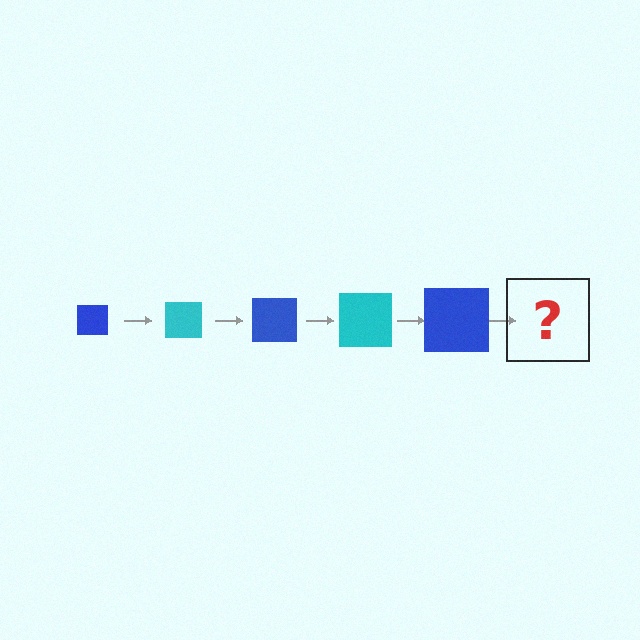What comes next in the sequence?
The next element should be a cyan square, larger than the previous one.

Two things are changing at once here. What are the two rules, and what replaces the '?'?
The two rules are that the square grows larger each step and the color cycles through blue and cyan. The '?' should be a cyan square, larger than the previous one.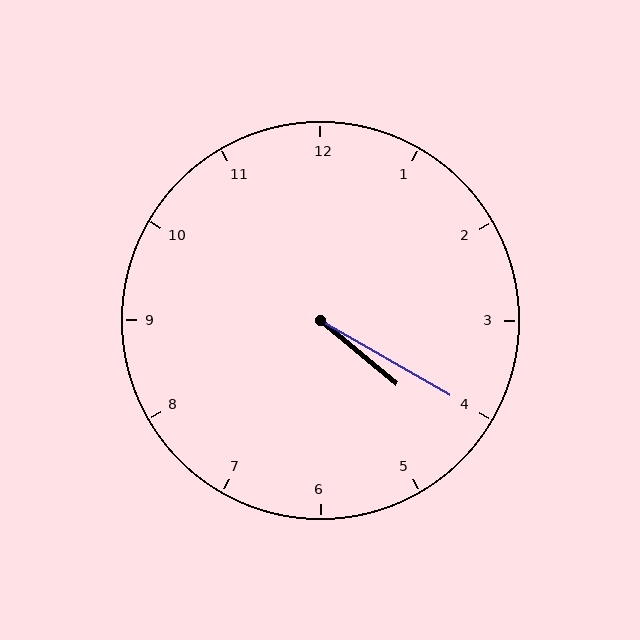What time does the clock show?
4:20.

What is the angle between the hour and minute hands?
Approximately 10 degrees.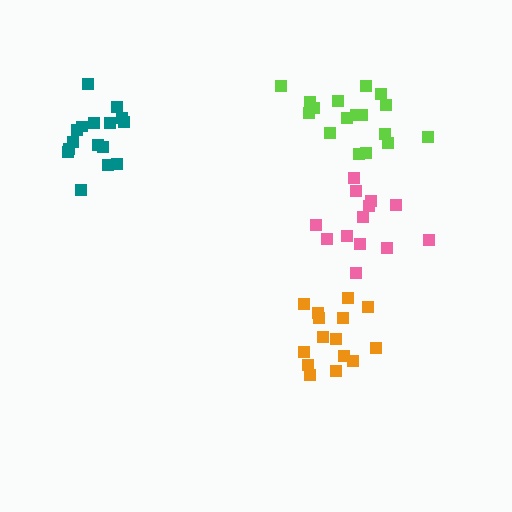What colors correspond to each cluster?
The clusters are colored: pink, orange, lime, teal.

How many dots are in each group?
Group 1: 13 dots, Group 2: 15 dots, Group 3: 17 dots, Group 4: 16 dots (61 total).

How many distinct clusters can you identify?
There are 4 distinct clusters.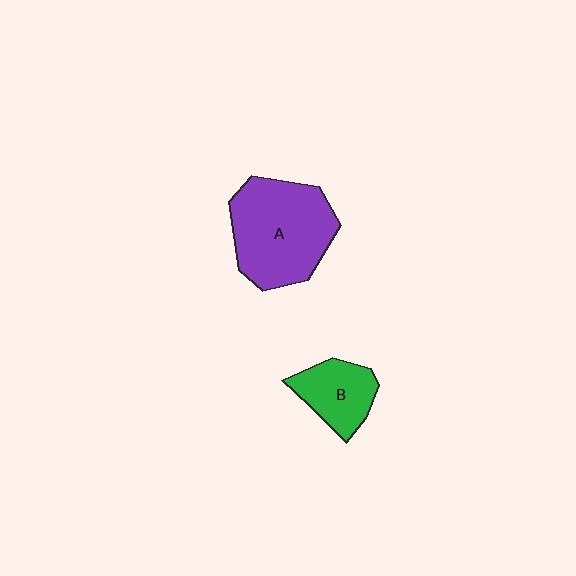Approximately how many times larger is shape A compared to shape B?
Approximately 2.0 times.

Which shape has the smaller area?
Shape B (green).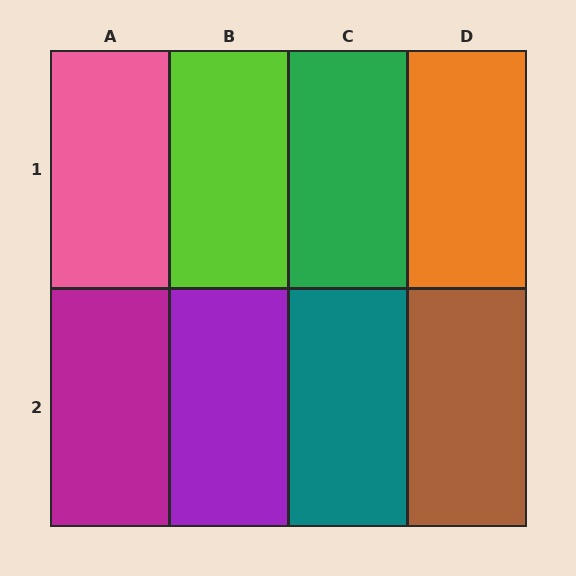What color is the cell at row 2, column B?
Purple.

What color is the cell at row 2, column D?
Brown.